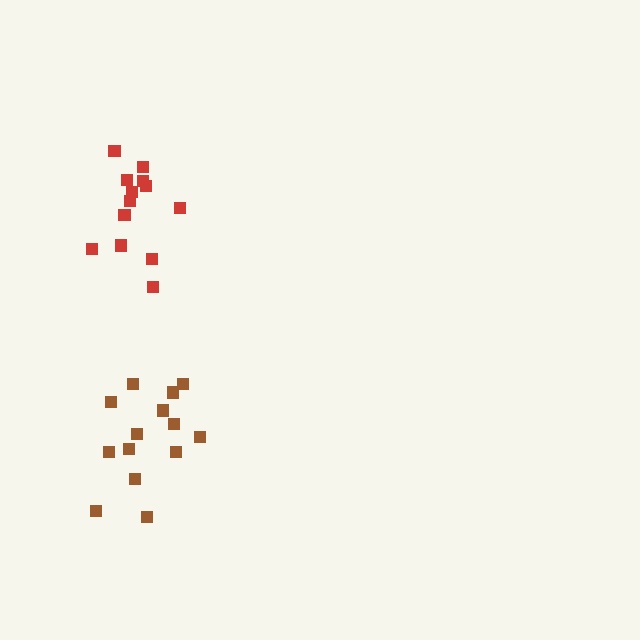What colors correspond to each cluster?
The clusters are colored: red, brown.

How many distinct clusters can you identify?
There are 2 distinct clusters.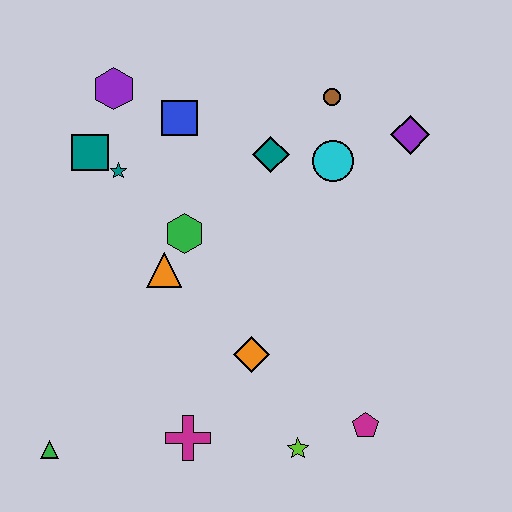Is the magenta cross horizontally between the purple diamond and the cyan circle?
No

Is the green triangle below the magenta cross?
Yes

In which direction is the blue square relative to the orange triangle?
The blue square is above the orange triangle.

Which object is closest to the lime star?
The magenta pentagon is closest to the lime star.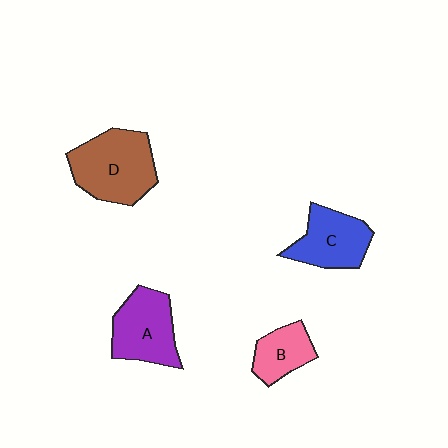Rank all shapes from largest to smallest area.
From largest to smallest: D (brown), A (purple), C (blue), B (pink).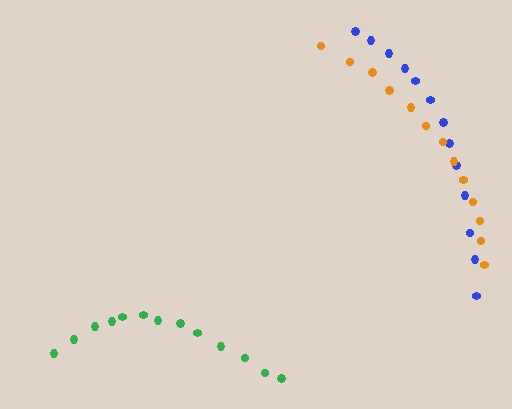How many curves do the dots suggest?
There are 3 distinct paths.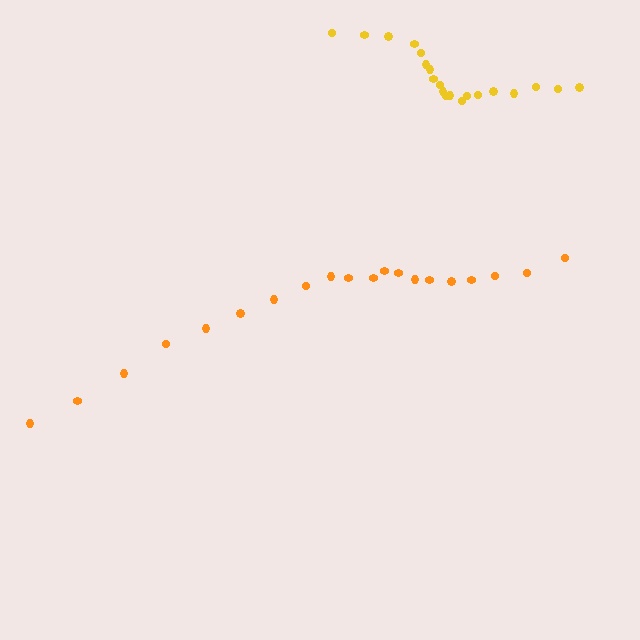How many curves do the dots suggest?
There are 2 distinct paths.